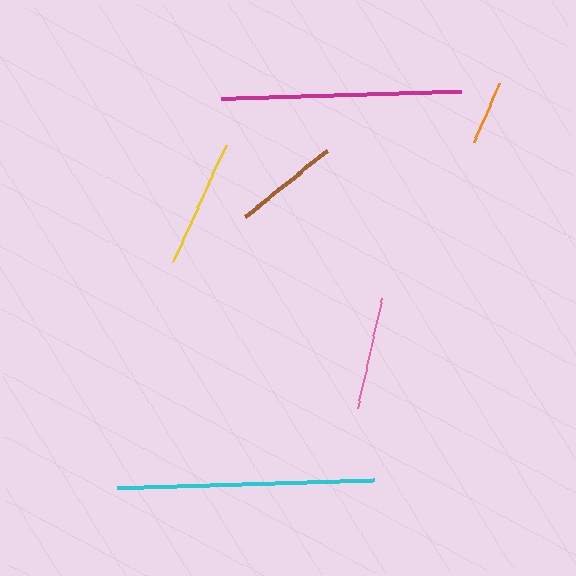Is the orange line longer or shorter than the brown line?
The brown line is longer than the orange line.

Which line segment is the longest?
The cyan line is the longest at approximately 257 pixels.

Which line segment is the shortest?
The orange line is the shortest at approximately 64 pixels.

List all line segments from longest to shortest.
From longest to shortest: cyan, magenta, yellow, pink, brown, orange.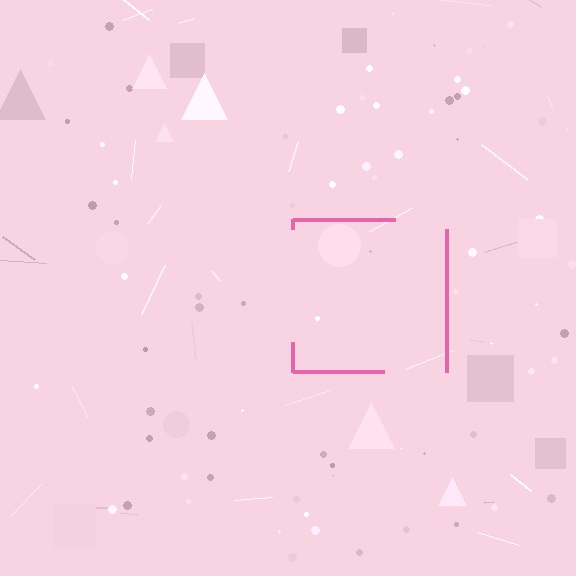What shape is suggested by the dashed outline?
The dashed outline suggests a square.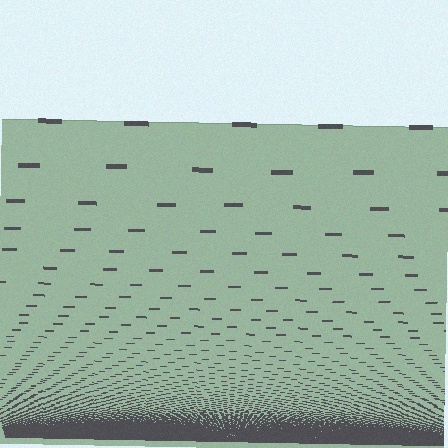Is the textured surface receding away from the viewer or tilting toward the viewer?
The surface appears to tilt toward the viewer. Texture elements get larger and sparser toward the top.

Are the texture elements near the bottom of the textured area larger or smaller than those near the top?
Smaller. The gradient is inverted — elements near the bottom are smaller and denser.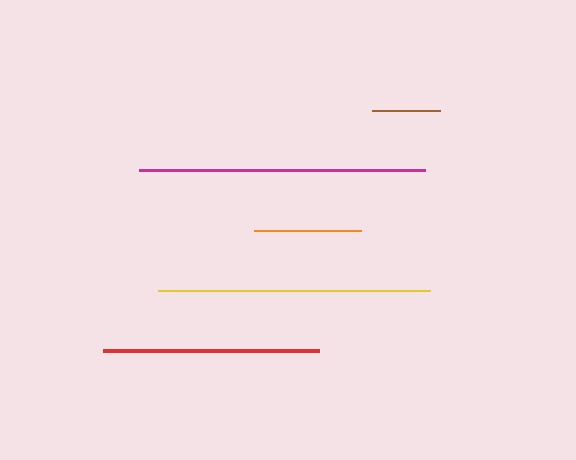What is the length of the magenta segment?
The magenta segment is approximately 286 pixels long.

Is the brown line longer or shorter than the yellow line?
The yellow line is longer than the brown line.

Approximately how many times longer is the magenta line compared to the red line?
The magenta line is approximately 1.3 times the length of the red line.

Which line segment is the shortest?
The brown line is the shortest at approximately 69 pixels.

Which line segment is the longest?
The magenta line is the longest at approximately 286 pixels.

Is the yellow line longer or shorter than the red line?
The yellow line is longer than the red line.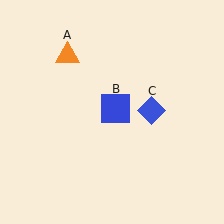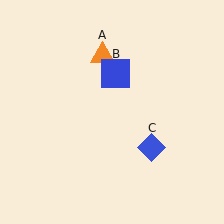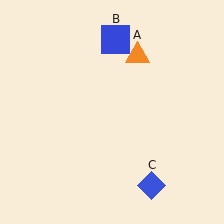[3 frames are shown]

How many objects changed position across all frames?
3 objects changed position: orange triangle (object A), blue square (object B), blue diamond (object C).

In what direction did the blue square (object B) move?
The blue square (object B) moved up.